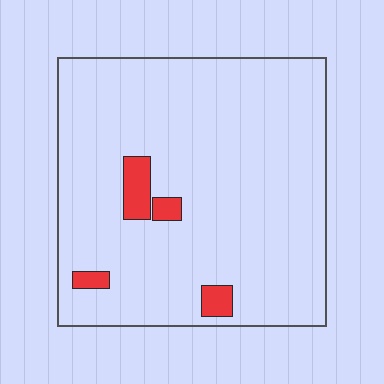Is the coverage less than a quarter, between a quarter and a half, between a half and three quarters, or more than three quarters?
Less than a quarter.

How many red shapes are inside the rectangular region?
4.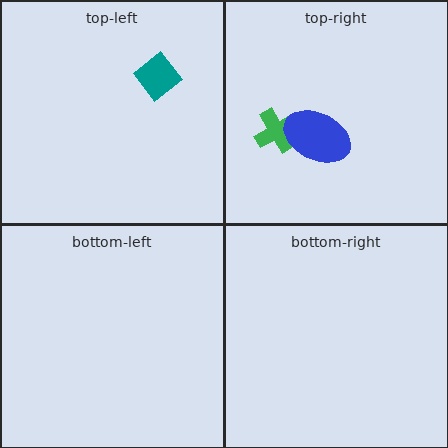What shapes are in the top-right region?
The green cross, the blue ellipse.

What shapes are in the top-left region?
The teal diamond.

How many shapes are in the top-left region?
1.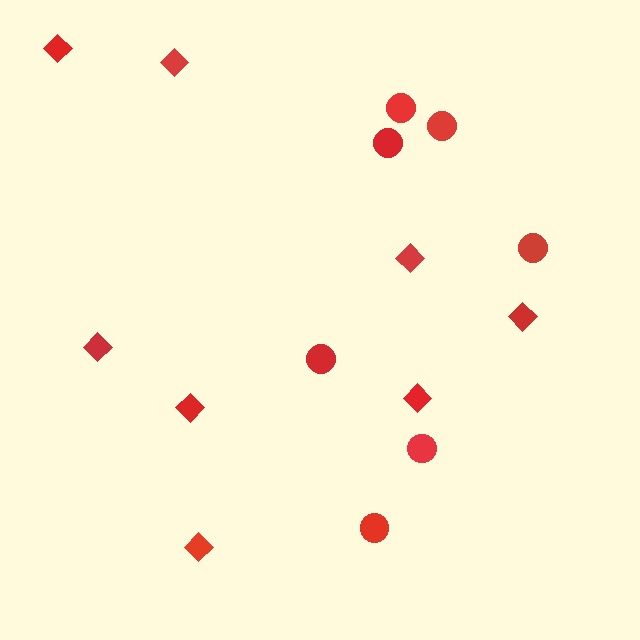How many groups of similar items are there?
There are 2 groups: one group of circles (7) and one group of diamonds (8).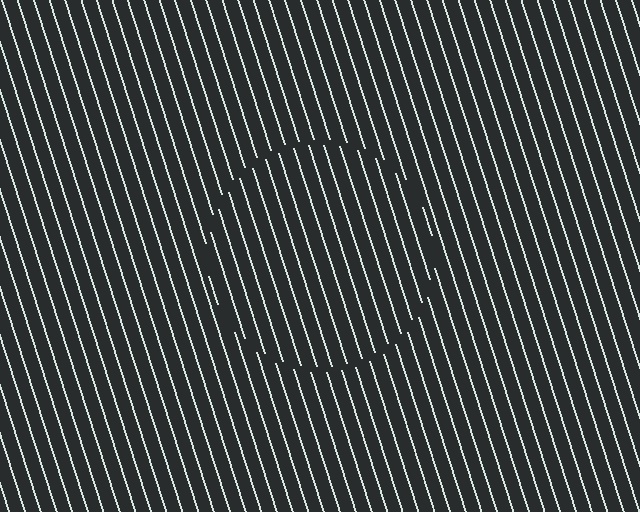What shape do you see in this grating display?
An illusory circle. The interior of the shape contains the same grating, shifted by half a period — the contour is defined by the phase discontinuity where line-ends from the inner and outer gratings abut.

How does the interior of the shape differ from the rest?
The interior of the shape contains the same grating, shifted by half a period — the contour is defined by the phase discontinuity where line-ends from the inner and outer gratings abut.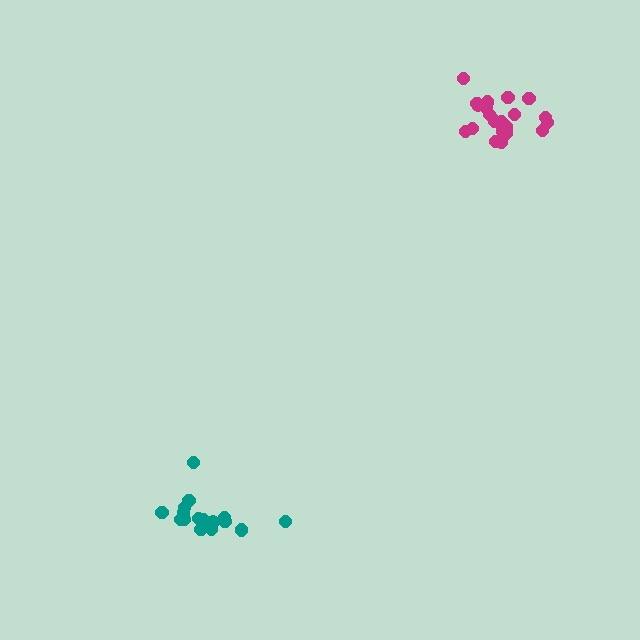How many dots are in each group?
Group 1: 17 dots, Group 2: 21 dots (38 total).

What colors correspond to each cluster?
The clusters are colored: teal, magenta.